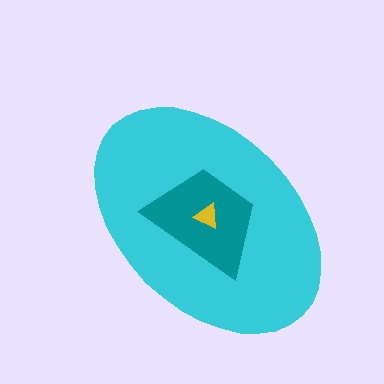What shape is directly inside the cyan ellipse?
The teal trapezoid.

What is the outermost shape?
The cyan ellipse.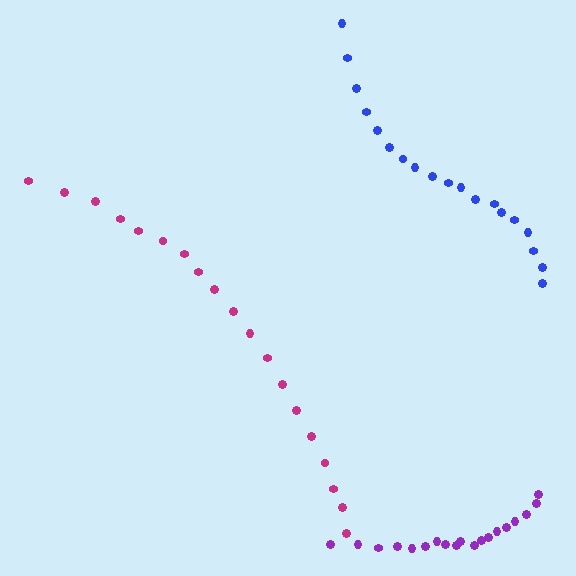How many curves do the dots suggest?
There are 3 distinct paths.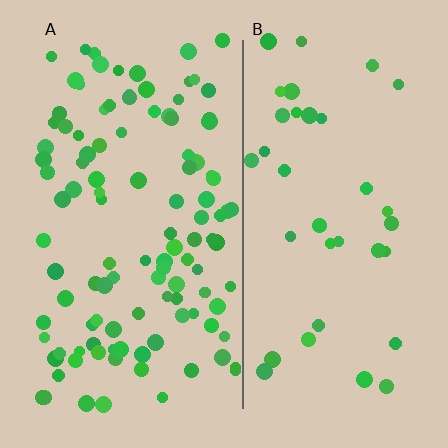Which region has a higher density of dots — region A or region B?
A (the left).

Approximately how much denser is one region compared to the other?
Approximately 3.1× — region A over region B.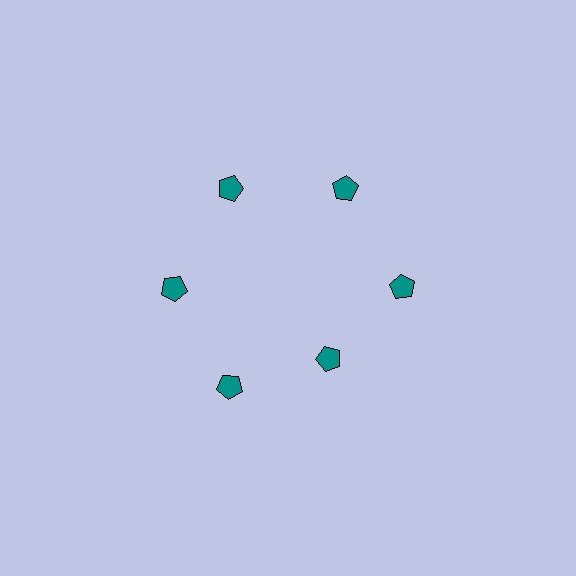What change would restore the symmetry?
The symmetry would be restored by moving it outward, back onto the ring so that all 6 pentagons sit at equal angles and equal distance from the center.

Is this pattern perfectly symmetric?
No. The 6 teal pentagons are arranged in a ring, but one element near the 5 o'clock position is pulled inward toward the center, breaking the 6-fold rotational symmetry.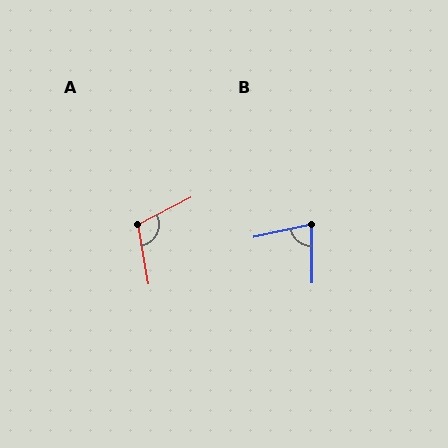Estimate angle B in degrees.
Approximately 78 degrees.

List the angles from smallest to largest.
B (78°), A (107°).